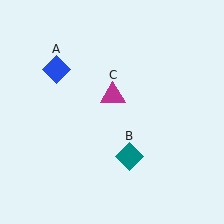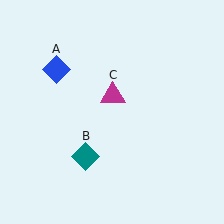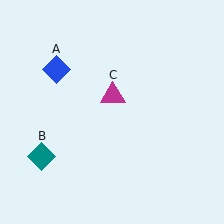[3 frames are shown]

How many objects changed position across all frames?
1 object changed position: teal diamond (object B).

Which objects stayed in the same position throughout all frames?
Blue diamond (object A) and magenta triangle (object C) remained stationary.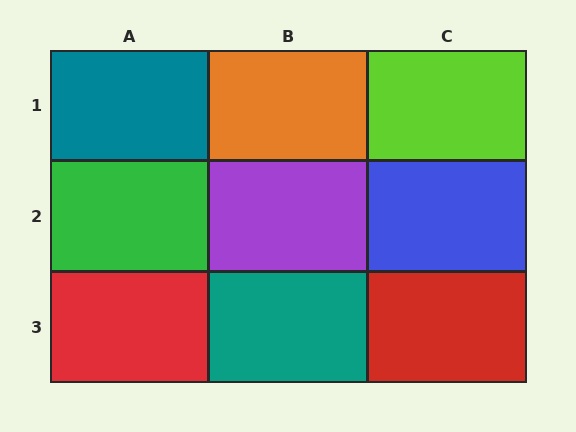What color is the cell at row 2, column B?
Purple.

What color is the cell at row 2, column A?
Green.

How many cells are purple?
1 cell is purple.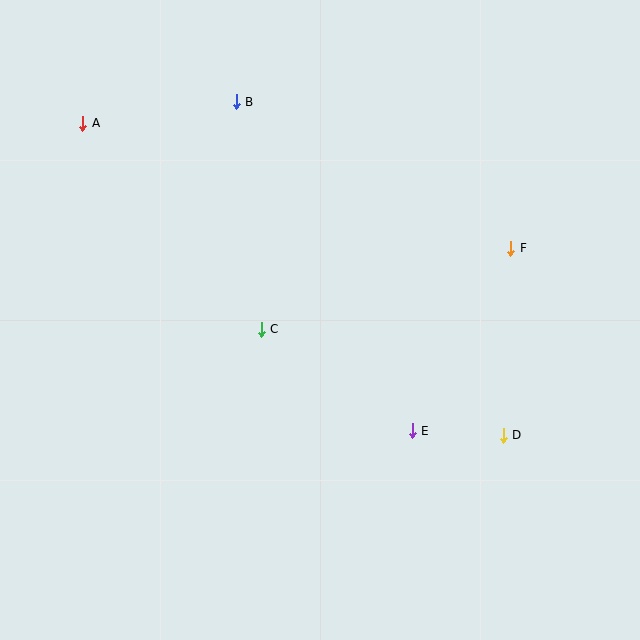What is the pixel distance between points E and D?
The distance between E and D is 91 pixels.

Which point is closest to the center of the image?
Point C at (261, 329) is closest to the center.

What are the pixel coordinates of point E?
Point E is at (412, 431).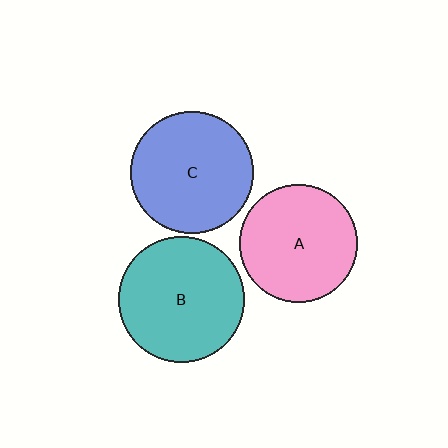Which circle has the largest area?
Circle B (teal).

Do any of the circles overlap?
No, none of the circles overlap.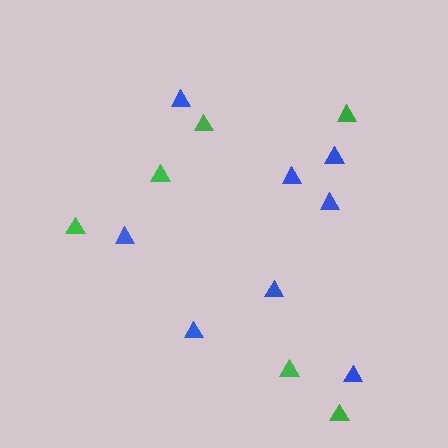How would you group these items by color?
There are 2 groups: one group of green triangles (6) and one group of blue triangles (8).